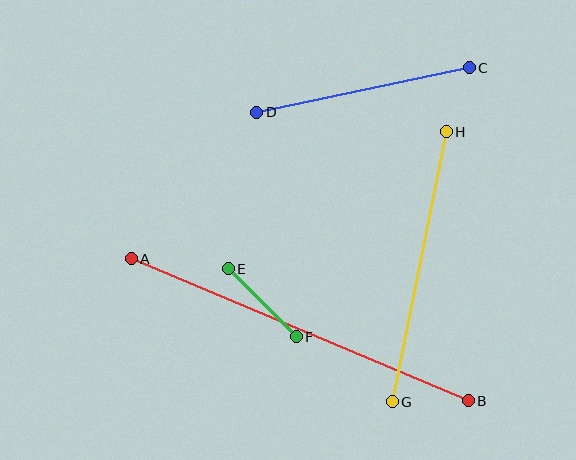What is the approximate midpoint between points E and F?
The midpoint is at approximately (262, 303) pixels.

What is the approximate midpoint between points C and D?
The midpoint is at approximately (363, 90) pixels.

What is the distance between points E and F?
The distance is approximately 96 pixels.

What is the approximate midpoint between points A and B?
The midpoint is at approximately (300, 330) pixels.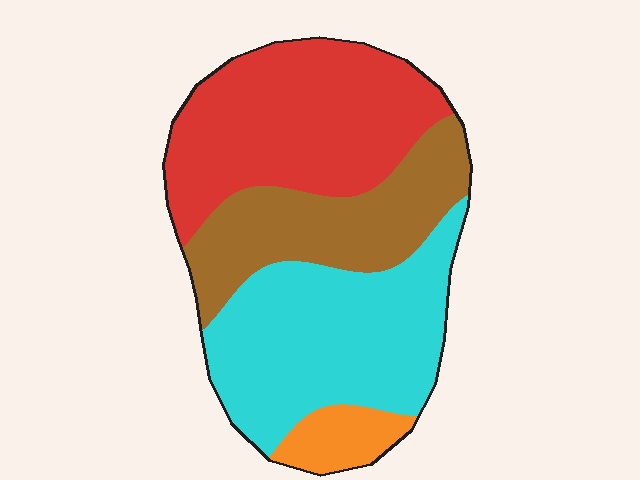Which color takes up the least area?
Orange, at roughly 5%.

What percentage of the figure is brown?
Brown covers about 25% of the figure.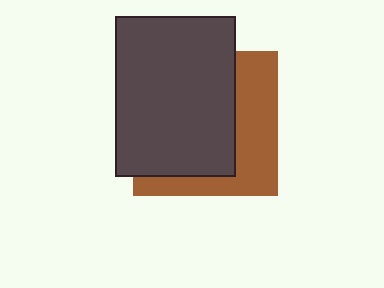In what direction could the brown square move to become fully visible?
The brown square could move right. That would shift it out from behind the dark gray rectangle entirely.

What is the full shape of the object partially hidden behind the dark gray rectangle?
The partially hidden object is a brown square.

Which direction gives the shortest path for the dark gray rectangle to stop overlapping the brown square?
Moving left gives the shortest separation.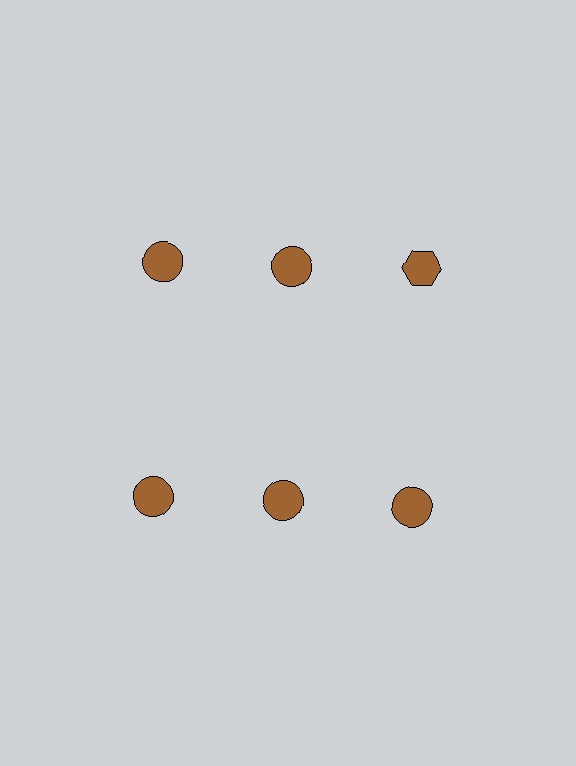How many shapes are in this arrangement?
There are 6 shapes arranged in a grid pattern.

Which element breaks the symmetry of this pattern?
The brown hexagon in the top row, center column breaks the symmetry. All other shapes are brown circles.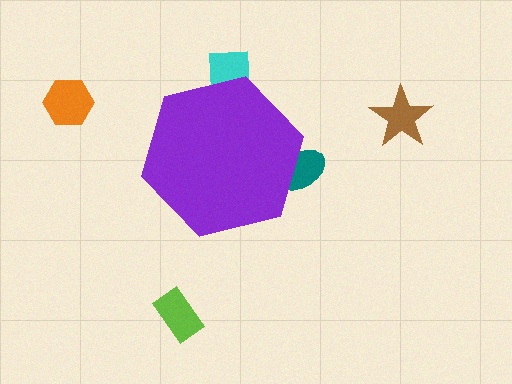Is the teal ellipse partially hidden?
Yes, the teal ellipse is partially hidden behind the purple hexagon.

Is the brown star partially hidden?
No, the brown star is fully visible.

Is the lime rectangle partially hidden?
No, the lime rectangle is fully visible.